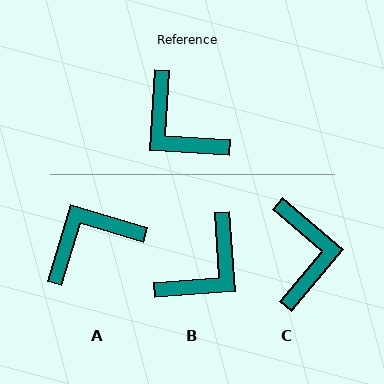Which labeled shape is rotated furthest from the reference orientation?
C, about 143 degrees away.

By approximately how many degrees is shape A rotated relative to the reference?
Approximately 103 degrees clockwise.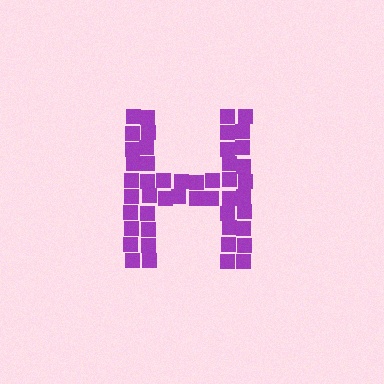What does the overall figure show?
The overall figure shows the letter H.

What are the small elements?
The small elements are squares.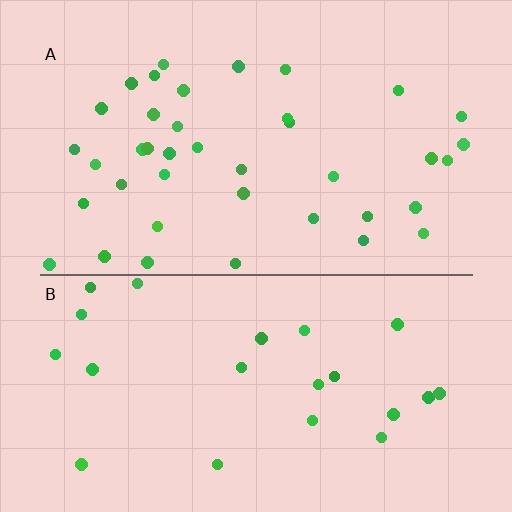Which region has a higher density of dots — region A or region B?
A (the top).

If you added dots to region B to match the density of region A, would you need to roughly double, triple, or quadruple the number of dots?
Approximately double.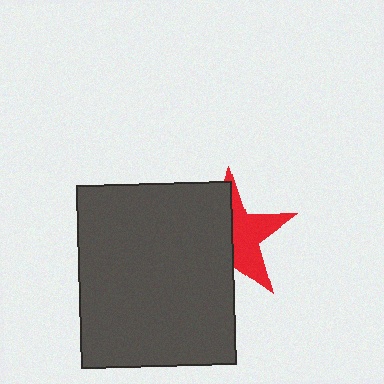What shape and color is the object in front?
The object in front is a dark gray rectangle.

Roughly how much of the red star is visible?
About half of it is visible (roughly 47%).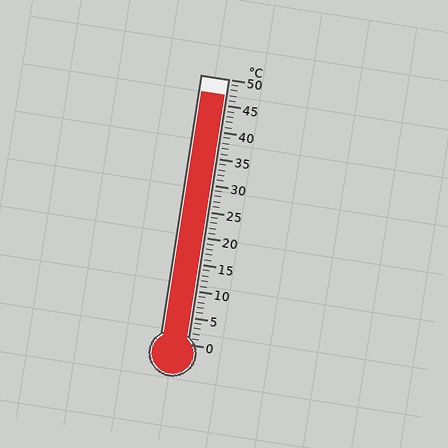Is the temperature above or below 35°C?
The temperature is above 35°C.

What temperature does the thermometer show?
The thermometer shows approximately 47°C.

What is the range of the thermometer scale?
The thermometer scale ranges from 0°C to 50°C.